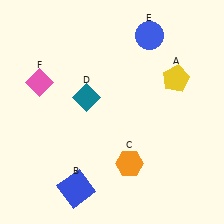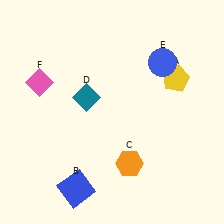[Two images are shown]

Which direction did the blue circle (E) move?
The blue circle (E) moved down.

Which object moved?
The blue circle (E) moved down.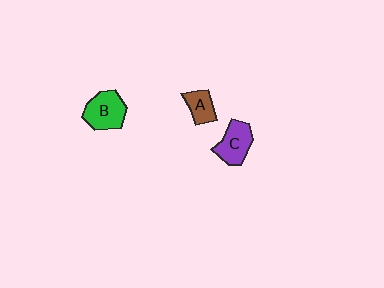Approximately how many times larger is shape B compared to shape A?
Approximately 1.6 times.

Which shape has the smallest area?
Shape A (brown).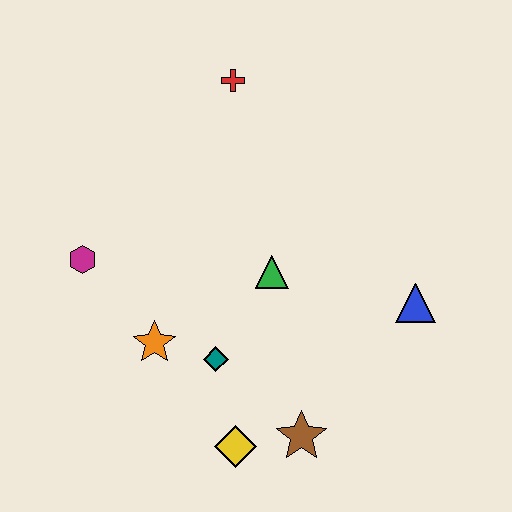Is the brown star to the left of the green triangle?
No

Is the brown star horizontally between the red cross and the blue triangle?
Yes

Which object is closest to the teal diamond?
The orange star is closest to the teal diamond.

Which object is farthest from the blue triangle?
The magenta hexagon is farthest from the blue triangle.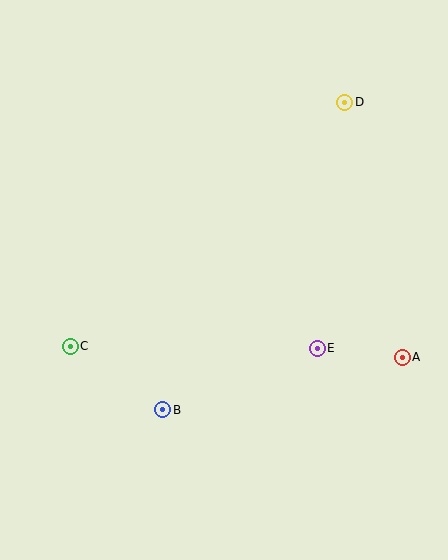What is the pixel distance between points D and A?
The distance between D and A is 262 pixels.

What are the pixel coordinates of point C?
Point C is at (70, 346).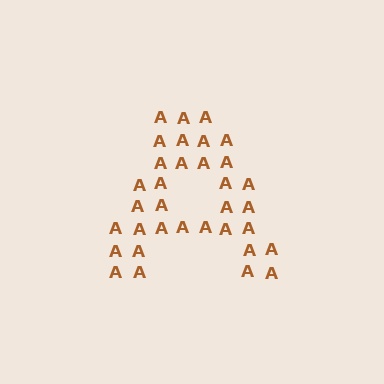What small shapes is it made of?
It is made of small letter A's.